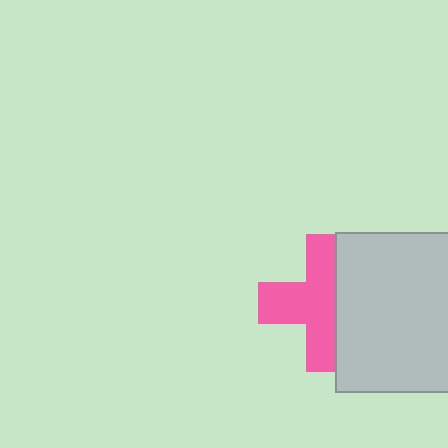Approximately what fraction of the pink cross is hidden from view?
Roughly 37% of the pink cross is hidden behind the light gray rectangle.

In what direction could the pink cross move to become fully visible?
The pink cross could move left. That would shift it out from behind the light gray rectangle entirely.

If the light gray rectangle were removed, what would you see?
You would see the complete pink cross.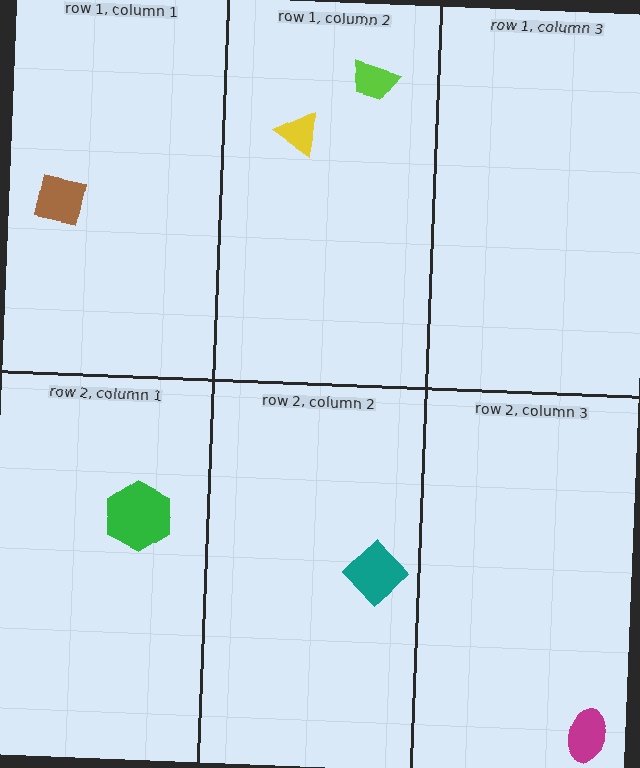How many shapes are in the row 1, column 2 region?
2.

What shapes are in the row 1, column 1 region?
The brown square.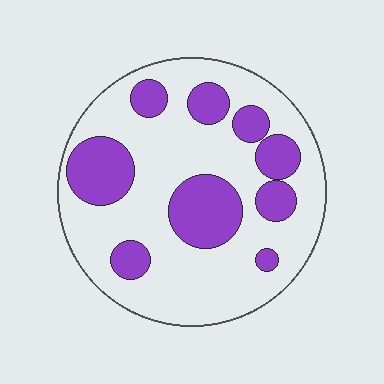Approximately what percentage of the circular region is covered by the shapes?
Approximately 30%.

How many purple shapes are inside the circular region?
9.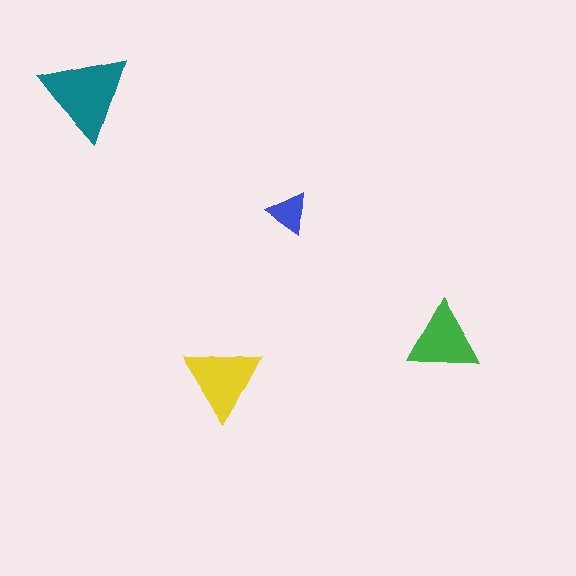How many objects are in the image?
There are 4 objects in the image.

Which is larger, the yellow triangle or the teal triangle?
The teal one.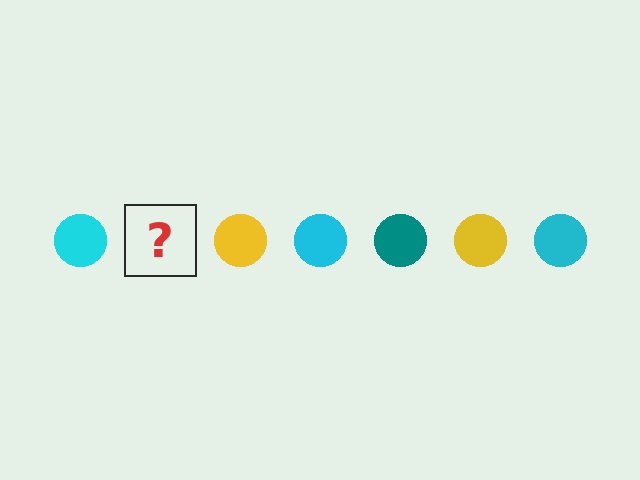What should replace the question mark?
The question mark should be replaced with a teal circle.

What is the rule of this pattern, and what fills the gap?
The rule is that the pattern cycles through cyan, teal, yellow circles. The gap should be filled with a teal circle.